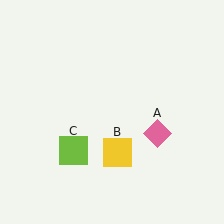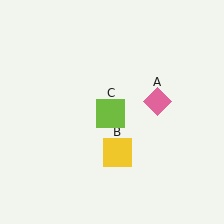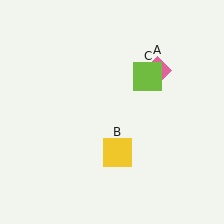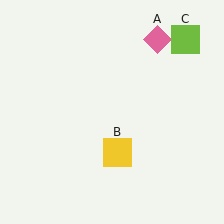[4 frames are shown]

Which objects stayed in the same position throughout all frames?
Yellow square (object B) remained stationary.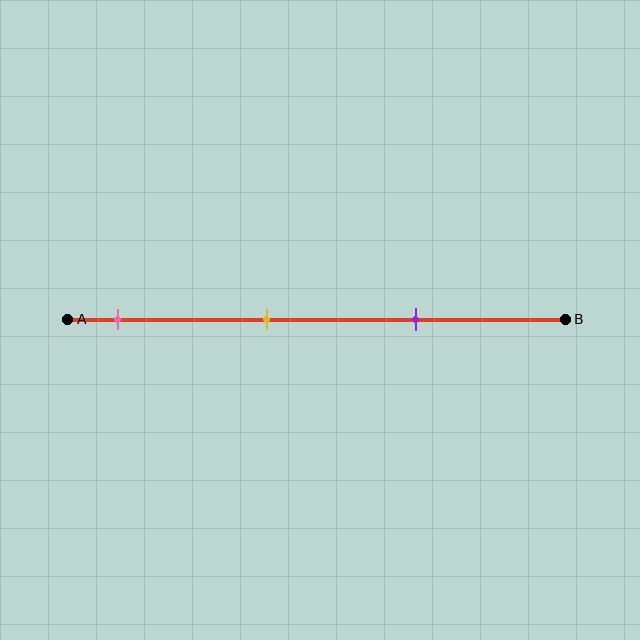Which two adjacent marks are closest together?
The yellow and purple marks are the closest adjacent pair.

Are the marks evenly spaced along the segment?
Yes, the marks are approximately evenly spaced.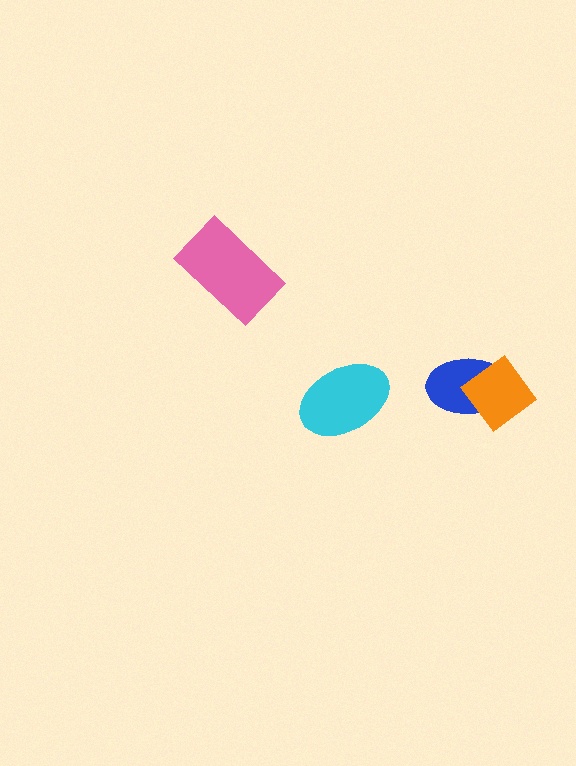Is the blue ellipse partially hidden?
Yes, it is partially covered by another shape.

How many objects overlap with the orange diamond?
1 object overlaps with the orange diamond.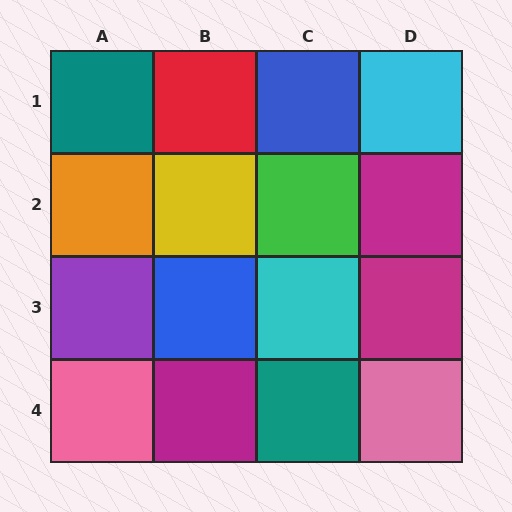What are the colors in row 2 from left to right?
Orange, yellow, green, magenta.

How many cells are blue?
2 cells are blue.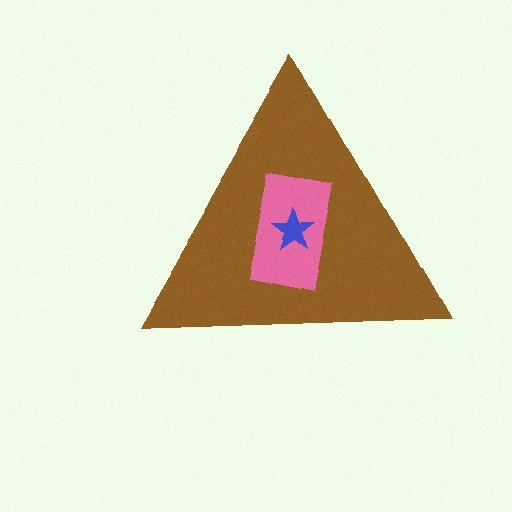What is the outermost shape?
The brown triangle.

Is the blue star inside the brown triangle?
Yes.